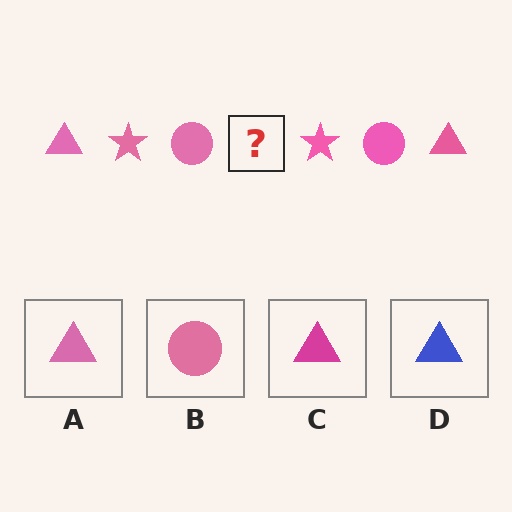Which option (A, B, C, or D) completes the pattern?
A.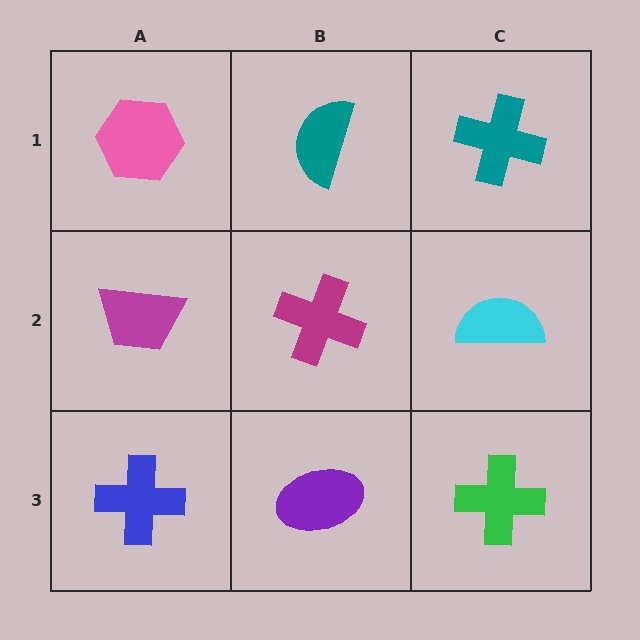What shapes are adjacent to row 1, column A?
A magenta trapezoid (row 2, column A), a teal semicircle (row 1, column B).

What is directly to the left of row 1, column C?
A teal semicircle.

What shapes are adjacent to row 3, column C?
A cyan semicircle (row 2, column C), a purple ellipse (row 3, column B).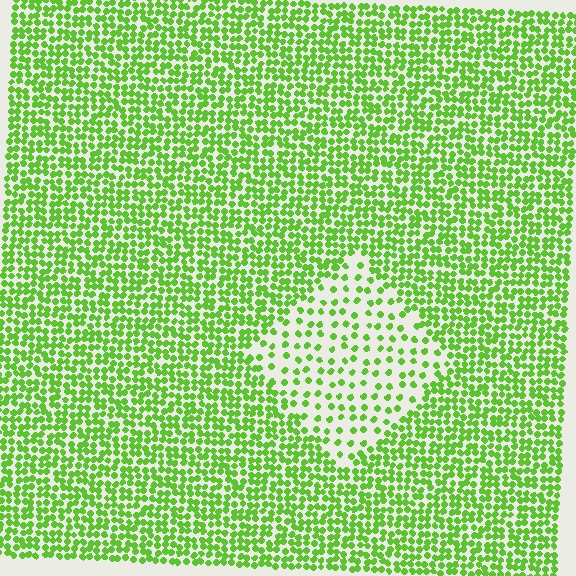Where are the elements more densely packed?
The elements are more densely packed outside the diamond boundary.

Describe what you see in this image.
The image contains small lime elements arranged at two different densities. A diamond-shaped region is visible where the elements are less densely packed than the surrounding area.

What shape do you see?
I see a diamond.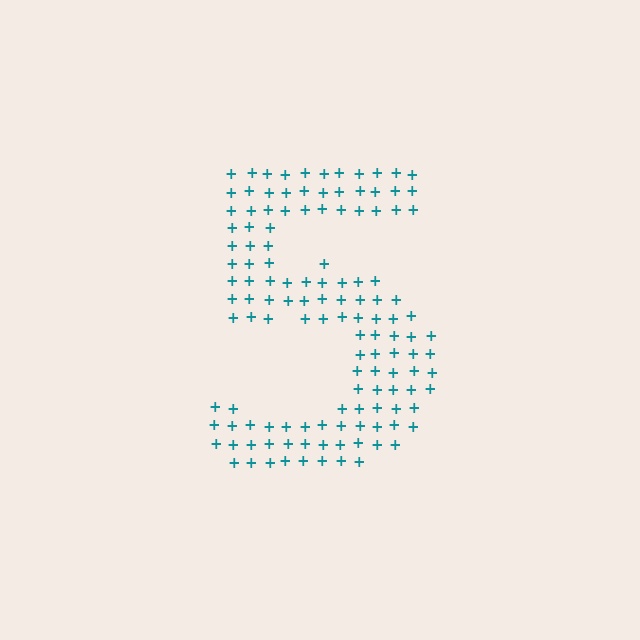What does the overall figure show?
The overall figure shows the digit 5.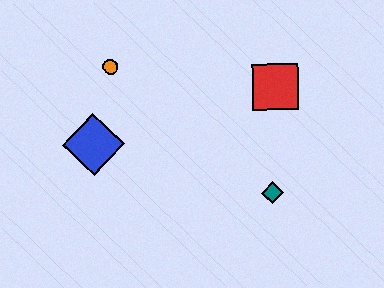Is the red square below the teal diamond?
No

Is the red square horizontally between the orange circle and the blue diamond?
No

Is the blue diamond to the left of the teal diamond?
Yes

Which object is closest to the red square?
The teal diamond is closest to the red square.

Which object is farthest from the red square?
The blue diamond is farthest from the red square.